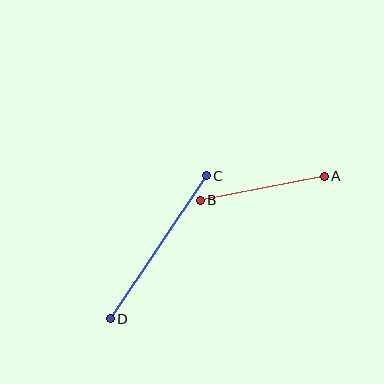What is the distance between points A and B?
The distance is approximately 126 pixels.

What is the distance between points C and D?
The distance is approximately 172 pixels.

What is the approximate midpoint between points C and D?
The midpoint is at approximately (158, 247) pixels.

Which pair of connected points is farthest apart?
Points C and D are farthest apart.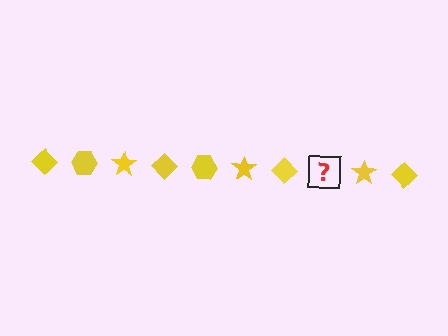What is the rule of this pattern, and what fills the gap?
The rule is that the pattern cycles through diamond, hexagon, star shapes in yellow. The gap should be filled with a yellow hexagon.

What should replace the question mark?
The question mark should be replaced with a yellow hexagon.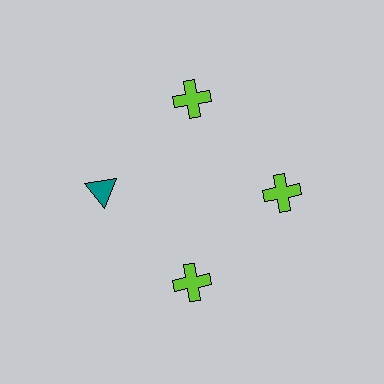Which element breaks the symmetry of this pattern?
The teal triangle at roughly the 9 o'clock position breaks the symmetry. All other shapes are lime crosses.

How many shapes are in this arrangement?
There are 4 shapes arranged in a ring pattern.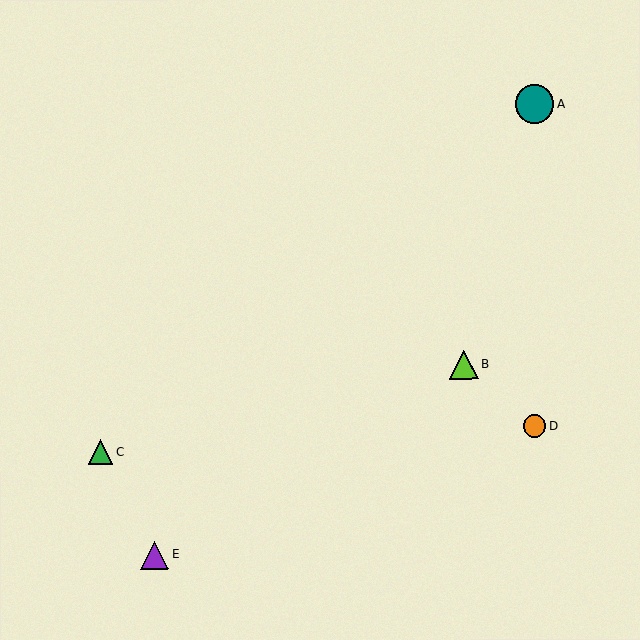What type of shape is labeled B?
Shape B is a lime triangle.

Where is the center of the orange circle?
The center of the orange circle is at (535, 426).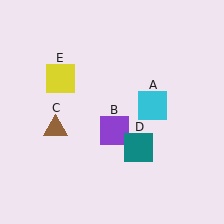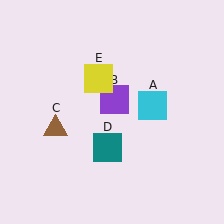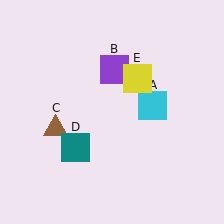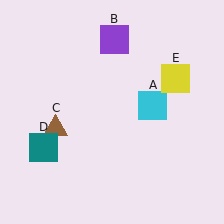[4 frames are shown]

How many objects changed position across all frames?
3 objects changed position: purple square (object B), teal square (object D), yellow square (object E).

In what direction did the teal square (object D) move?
The teal square (object D) moved left.